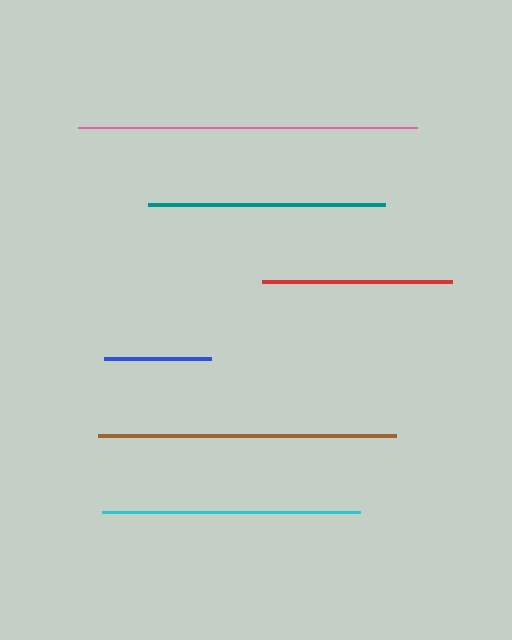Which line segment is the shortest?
The blue line is the shortest at approximately 107 pixels.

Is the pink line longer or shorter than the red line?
The pink line is longer than the red line.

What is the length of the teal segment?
The teal segment is approximately 237 pixels long.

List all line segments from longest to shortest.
From longest to shortest: pink, brown, cyan, teal, red, blue.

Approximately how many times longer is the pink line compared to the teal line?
The pink line is approximately 1.4 times the length of the teal line.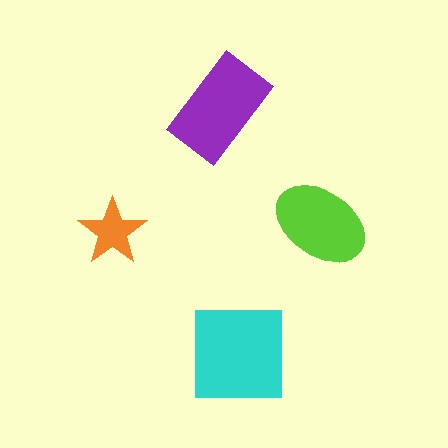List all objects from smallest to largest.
The orange star, the lime ellipse, the purple rectangle, the cyan square.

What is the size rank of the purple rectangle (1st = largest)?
2nd.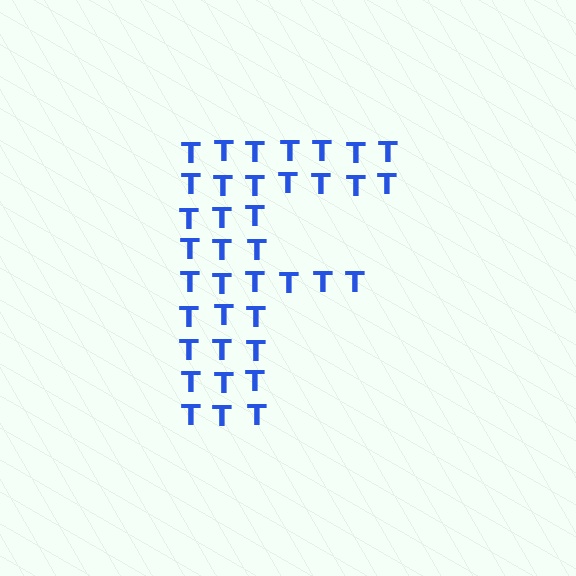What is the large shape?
The large shape is the letter F.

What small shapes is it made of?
It is made of small letter T's.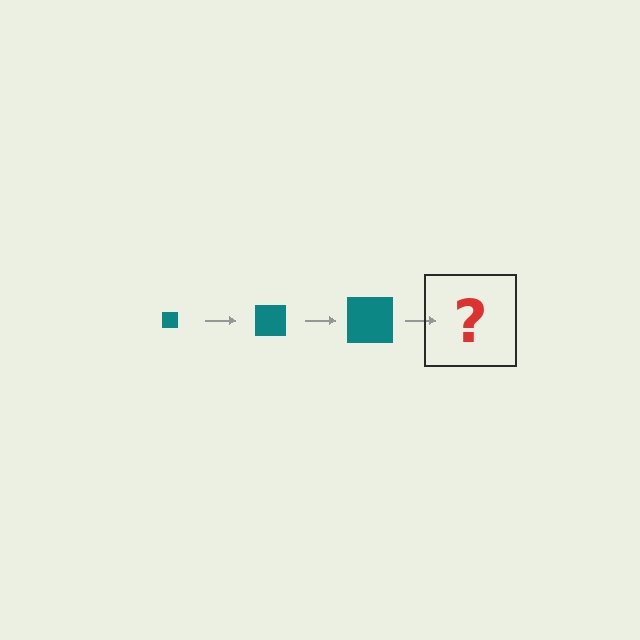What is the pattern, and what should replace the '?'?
The pattern is that the square gets progressively larger each step. The '?' should be a teal square, larger than the previous one.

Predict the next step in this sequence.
The next step is a teal square, larger than the previous one.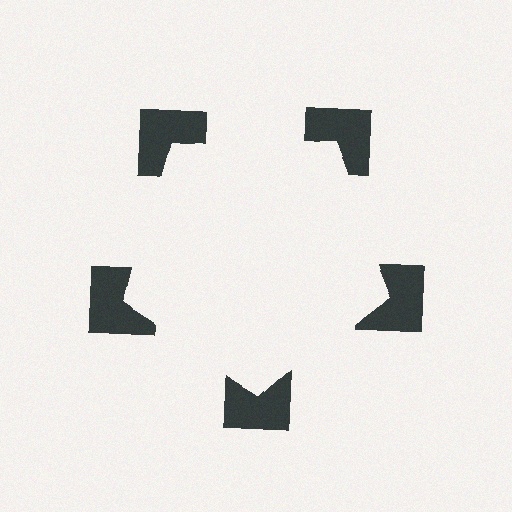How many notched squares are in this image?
There are 5 — one at each vertex of the illusory pentagon.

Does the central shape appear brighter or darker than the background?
It typically appears slightly brighter than the background, even though no actual brightness change is drawn.